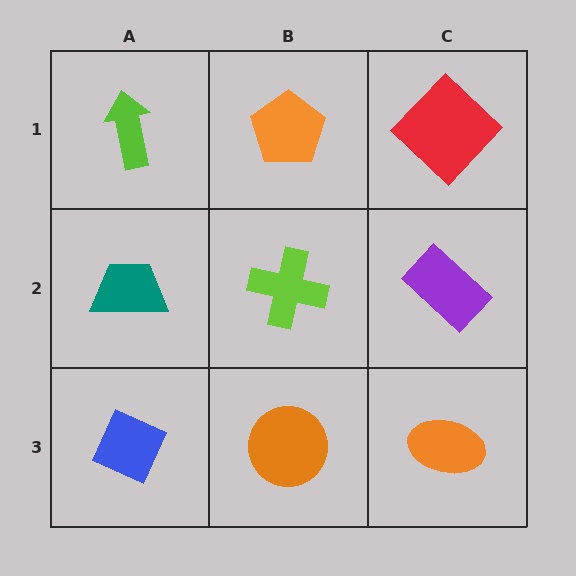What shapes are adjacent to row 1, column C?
A purple rectangle (row 2, column C), an orange pentagon (row 1, column B).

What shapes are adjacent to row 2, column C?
A red diamond (row 1, column C), an orange ellipse (row 3, column C), a lime cross (row 2, column B).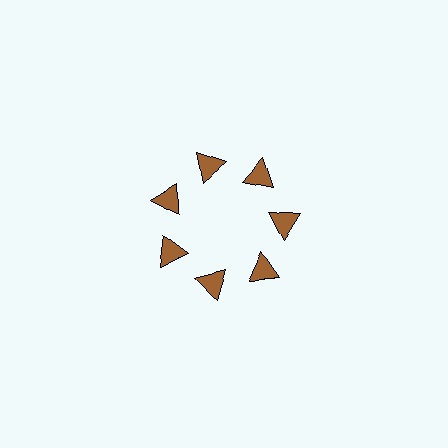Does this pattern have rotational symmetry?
Yes, this pattern has 7-fold rotational symmetry. It looks the same after rotating 51 degrees around the center.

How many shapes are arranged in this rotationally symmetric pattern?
There are 7 shapes, arranged in 7 groups of 1.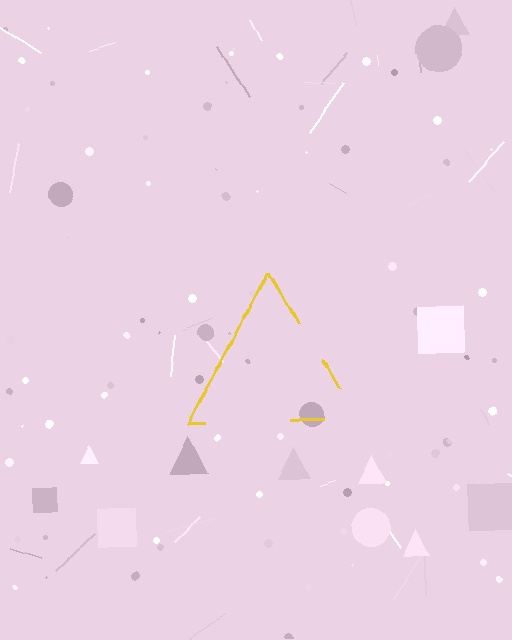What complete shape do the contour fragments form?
The contour fragments form a triangle.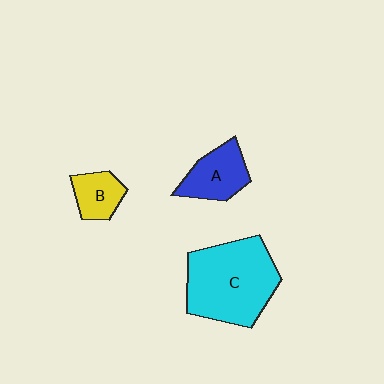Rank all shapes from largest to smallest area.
From largest to smallest: C (cyan), A (blue), B (yellow).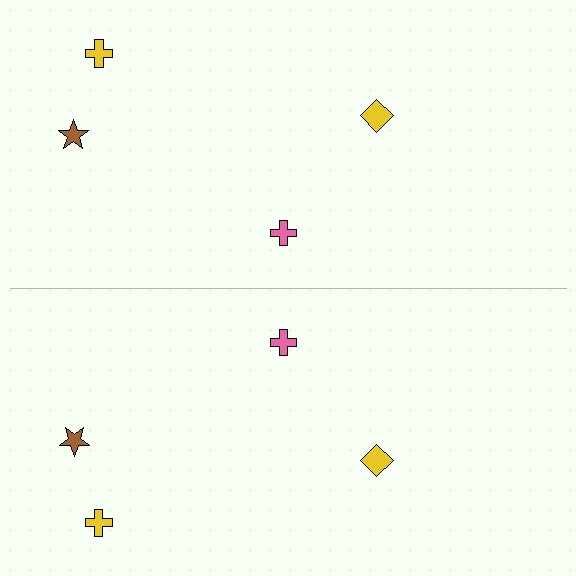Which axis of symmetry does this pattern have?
The pattern has a horizontal axis of symmetry running through the center of the image.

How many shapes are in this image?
There are 8 shapes in this image.